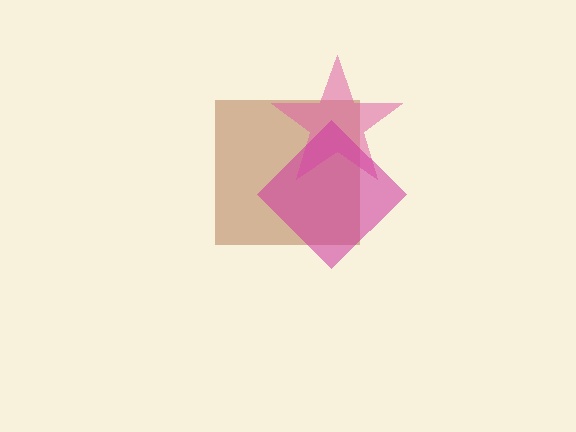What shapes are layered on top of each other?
The layered shapes are: a brown square, a pink star, a magenta diamond.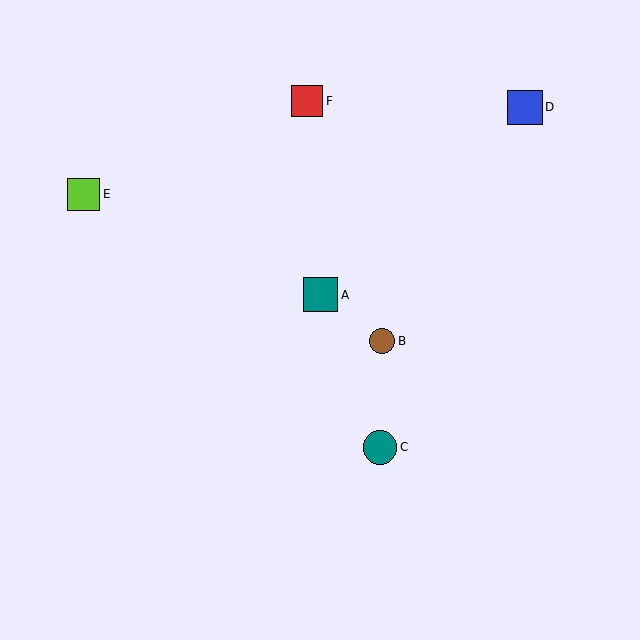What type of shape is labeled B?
Shape B is a brown circle.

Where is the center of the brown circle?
The center of the brown circle is at (382, 341).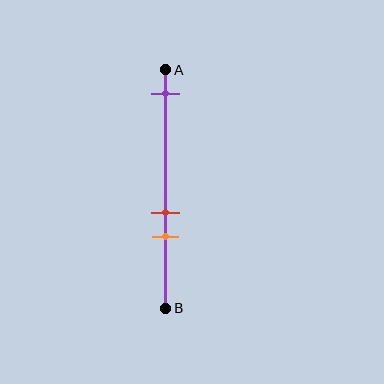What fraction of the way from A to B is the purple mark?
The purple mark is approximately 10% (0.1) of the way from A to B.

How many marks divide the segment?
There are 3 marks dividing the segment.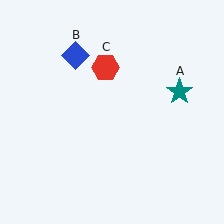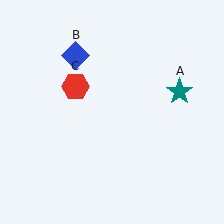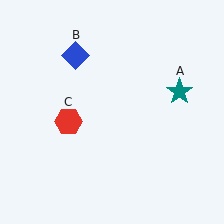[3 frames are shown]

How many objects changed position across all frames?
1 object changed position: red hexagon (object C).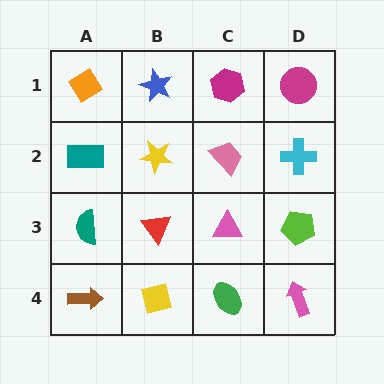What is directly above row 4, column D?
A lime pentagon.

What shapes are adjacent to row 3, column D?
A cyan cross (row 2, column D), a pink arrow (row 4, column D), a pink triangle (row 3, column C).